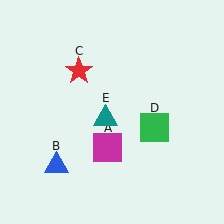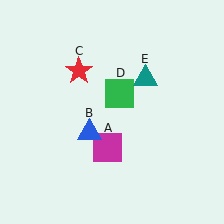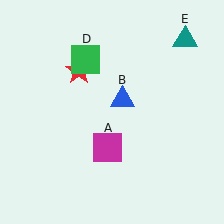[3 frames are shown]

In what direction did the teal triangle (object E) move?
The teal triangle (object E) moved up and to the right.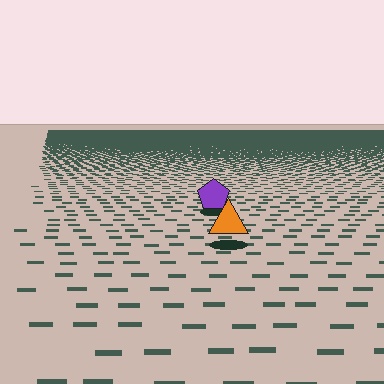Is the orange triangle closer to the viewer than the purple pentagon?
Yes. The orange triangle is closer — you can tell from the texture gradient: the ground texture is coarser near it.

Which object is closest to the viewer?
The orange triangle is closest. The texture marks near it are larger and more spread out.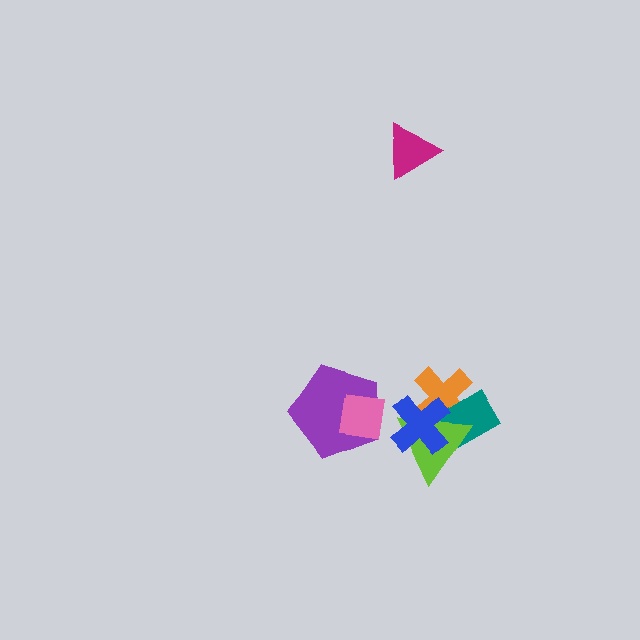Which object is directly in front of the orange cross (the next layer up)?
The teal rectangle is directly in front of the orange cross.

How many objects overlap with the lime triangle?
3 objects overlap with the lime triangle.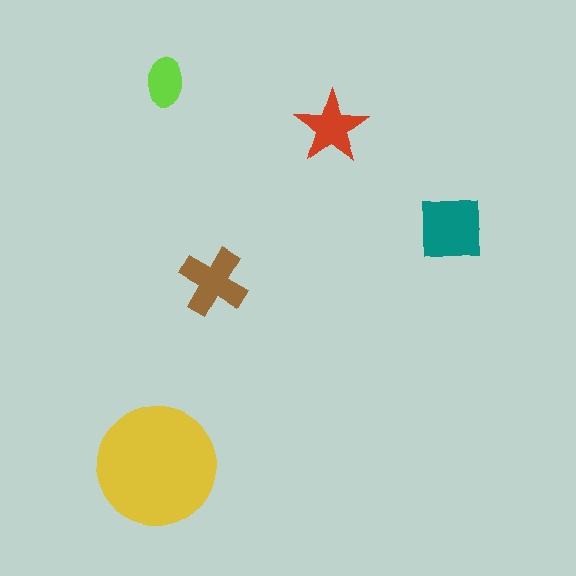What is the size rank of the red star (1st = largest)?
4th.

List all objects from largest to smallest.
The yellow circle, the teal square, the brown cross, the red star, the lime ellipse.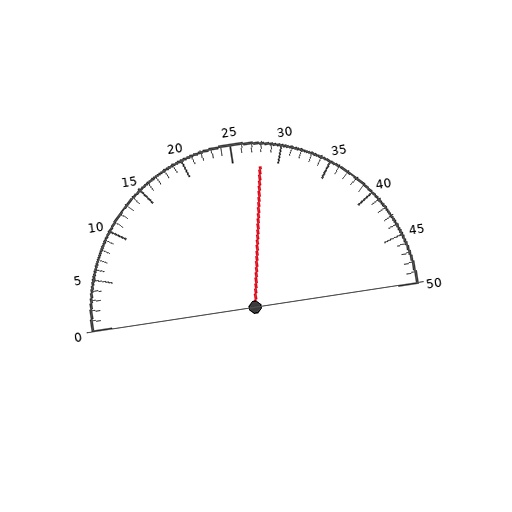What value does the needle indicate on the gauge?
The needle indicates approximately 28.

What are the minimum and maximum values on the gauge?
The gauge ranges from 0 to 50.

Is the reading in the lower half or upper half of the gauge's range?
The reading is in the upper half of the range (0 to 50).